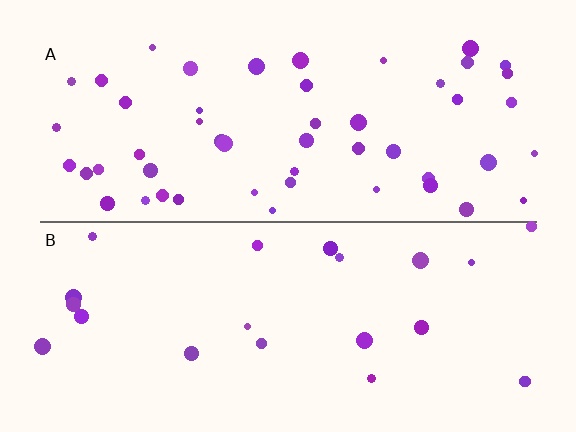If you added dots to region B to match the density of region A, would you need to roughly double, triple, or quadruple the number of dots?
Approximately double.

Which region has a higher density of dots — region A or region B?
A (the top).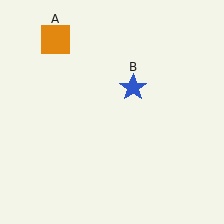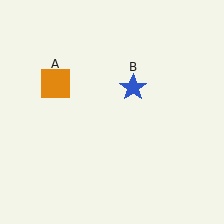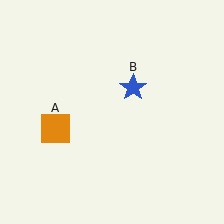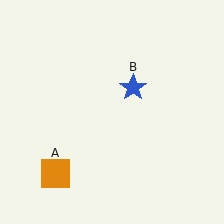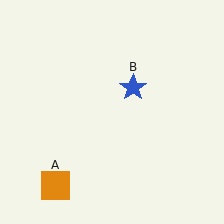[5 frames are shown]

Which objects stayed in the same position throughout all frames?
Blue star (object B) remained stationary.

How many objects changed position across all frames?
1 object changed position: orange square (object A).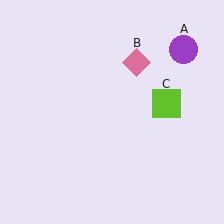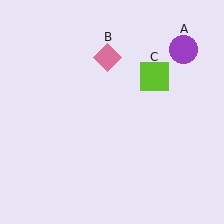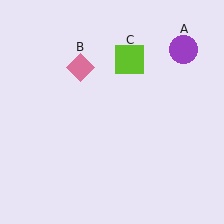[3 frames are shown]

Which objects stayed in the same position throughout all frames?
Purple circle (object A) remained stationary.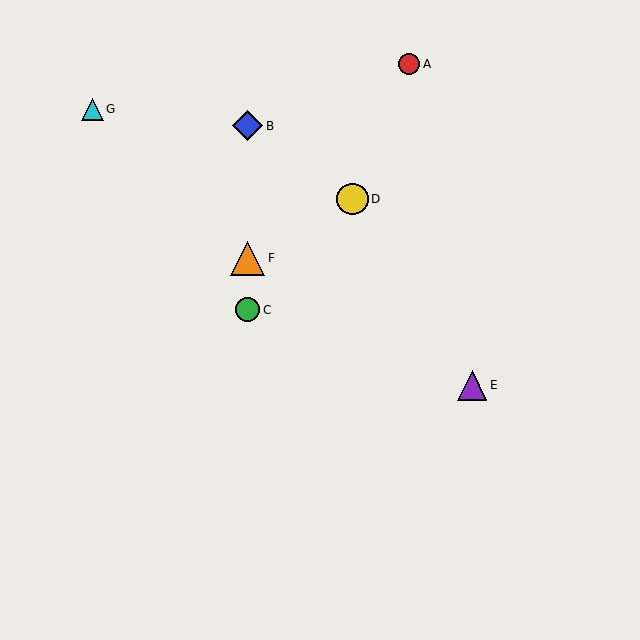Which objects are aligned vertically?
Objects B, C, F are aligned vertically.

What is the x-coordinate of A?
Object A is at x≈409.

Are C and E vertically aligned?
No, C is at x≈248 and E is at x≈472.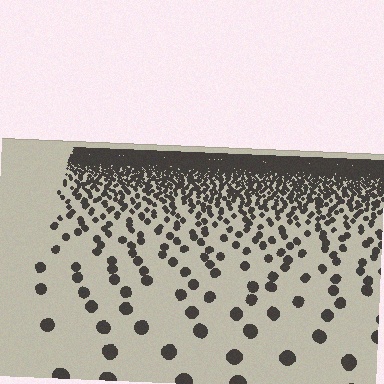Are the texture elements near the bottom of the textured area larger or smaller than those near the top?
Larger. Near the bottom, elements are closer to the viewer and appear at a bigger on-screen size.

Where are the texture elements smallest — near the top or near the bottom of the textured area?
Near the top.